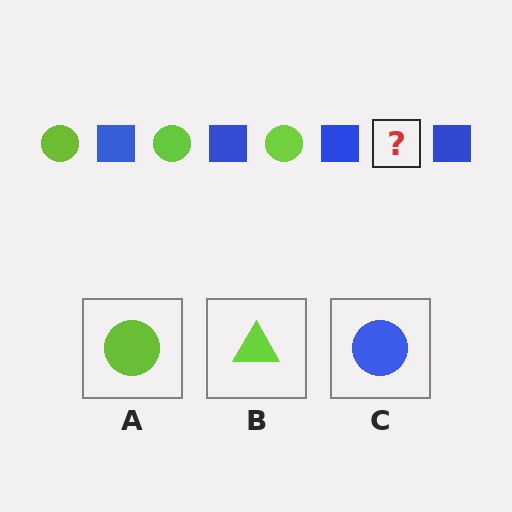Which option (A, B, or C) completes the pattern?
A.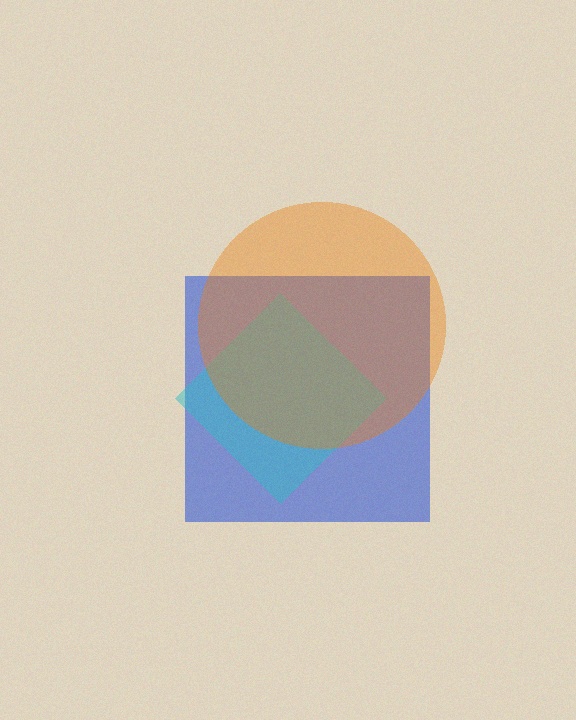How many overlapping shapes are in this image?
There are 3 overlapping shapes in the image.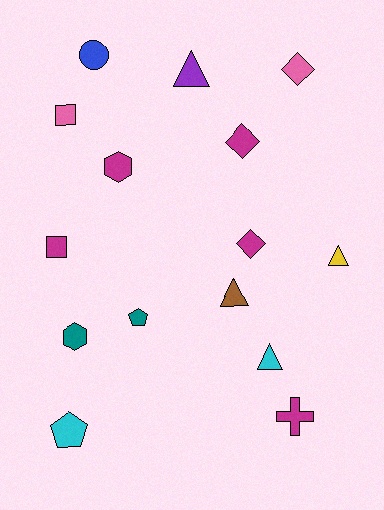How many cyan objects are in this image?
There are 2 cyan objects.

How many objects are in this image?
There are 15 objects.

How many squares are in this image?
There are 2 squares.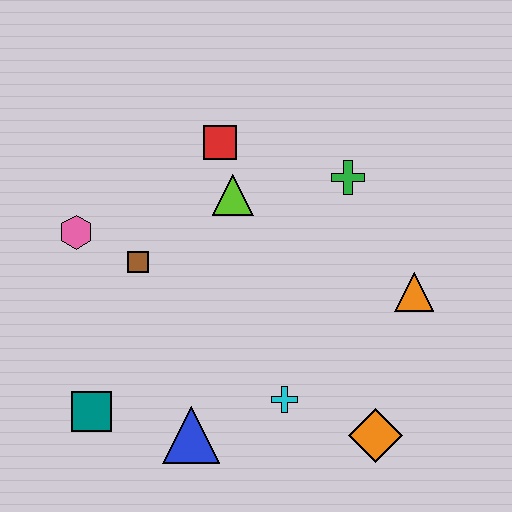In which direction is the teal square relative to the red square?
The teal square is below the red square.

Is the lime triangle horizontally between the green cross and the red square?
Yes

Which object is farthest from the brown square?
The orange diamond is farthest from the brown square.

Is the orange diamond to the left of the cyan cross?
No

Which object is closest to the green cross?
The lime triangle is closest to the green cross.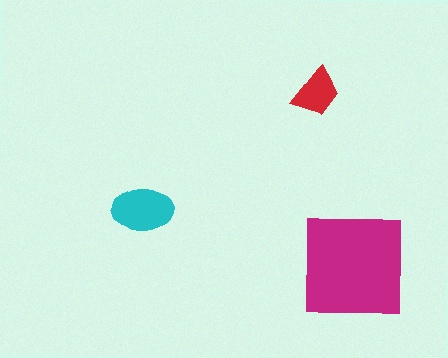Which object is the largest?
The magenta square.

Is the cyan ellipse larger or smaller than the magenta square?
Smaller.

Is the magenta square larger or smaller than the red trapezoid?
Larger.